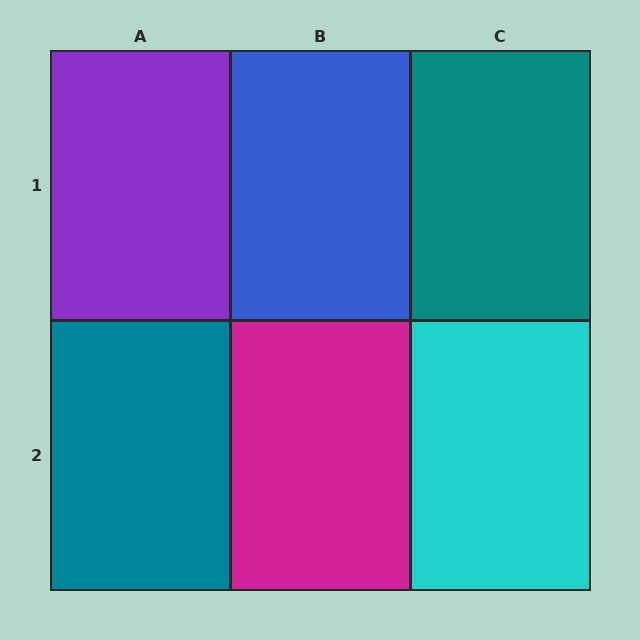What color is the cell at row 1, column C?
Teal.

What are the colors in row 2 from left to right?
Teal, magenta, cyan.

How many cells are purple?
1 cell is purple.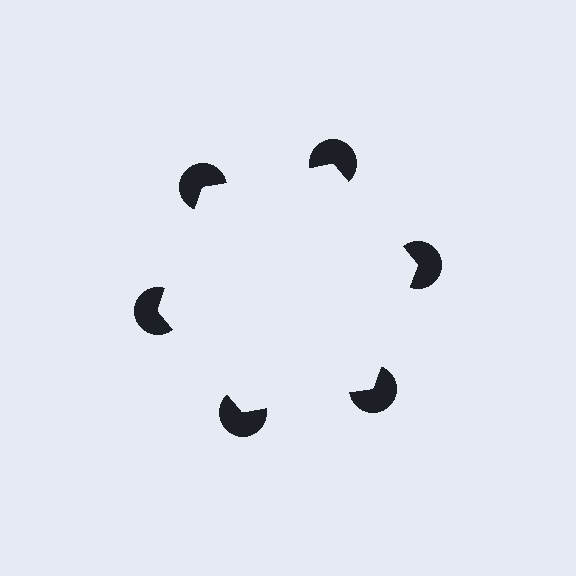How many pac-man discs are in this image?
There are 6 — one at each vertex of the illusory hexagon.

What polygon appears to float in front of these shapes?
An illusory hexagon — its edges are inferred from the aligned wedge cuts in the pac-man discs, not physically drawn.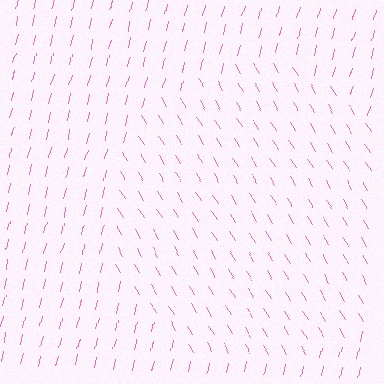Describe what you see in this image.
The image is filled with small pink line segments. A circle region in the image has lines oriented differently from the surrounding lines, creating a visible texture boundary.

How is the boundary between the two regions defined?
The boundary is defined purely by a change in line orientation (approximately 45 degrees difference). All lines are the same color and thickness.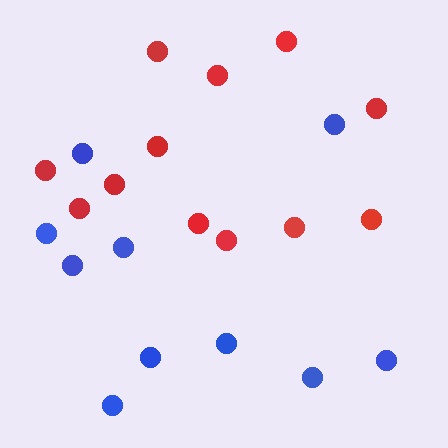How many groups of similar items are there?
There are 2 groups: one group of blue circles (10) and one group of red circles (12).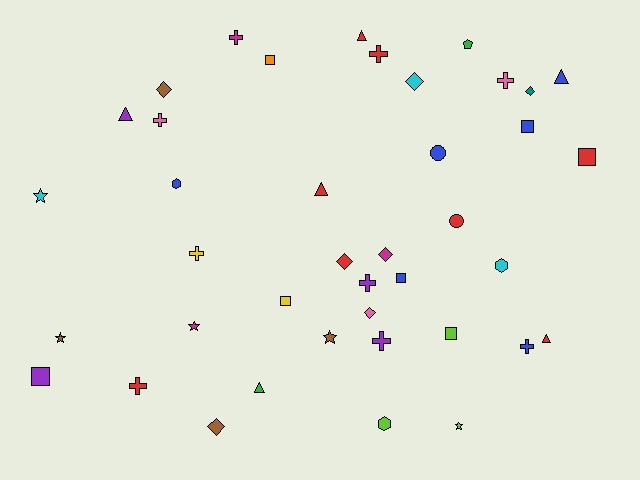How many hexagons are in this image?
There are 3 hexagons.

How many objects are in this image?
There are 40 objects.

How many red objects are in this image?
There are 8 red objects.